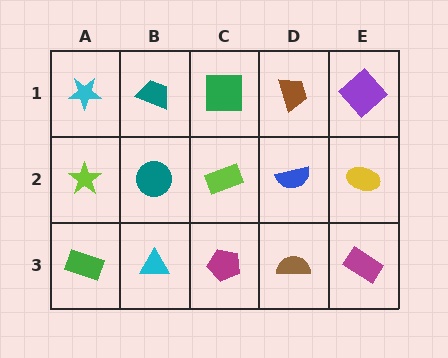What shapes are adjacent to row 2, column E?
A purple diamond (row 1, column E), a magenta rectangle (row 3, column E), a blue semicircle (row 2, column D).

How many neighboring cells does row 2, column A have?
3.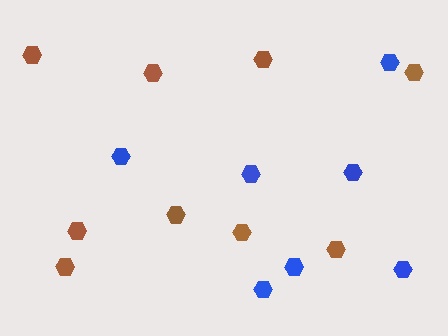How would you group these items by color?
There are 2 groups: one group of brown hexagons (9) and one group of blue hexagons (7).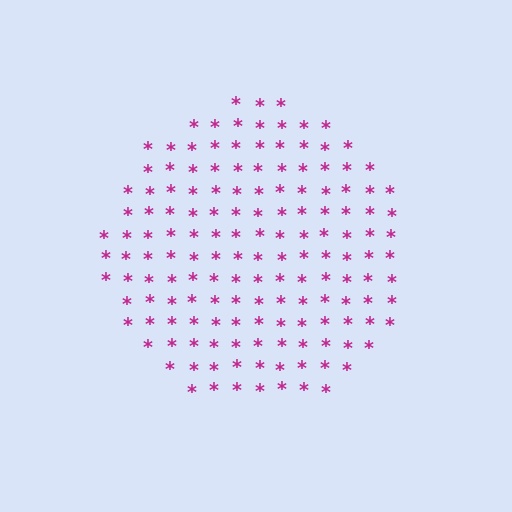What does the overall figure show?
The overall figure shows a circle.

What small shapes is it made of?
It is made of small asterisks.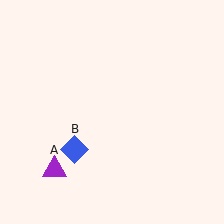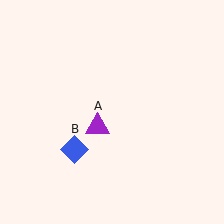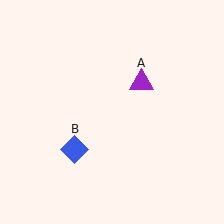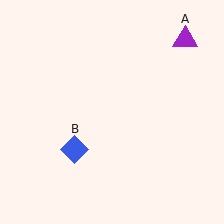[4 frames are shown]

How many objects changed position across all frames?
1 object changed position: purple triangle (object A).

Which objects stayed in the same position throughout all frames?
Blue diamond (object B) remained stationary.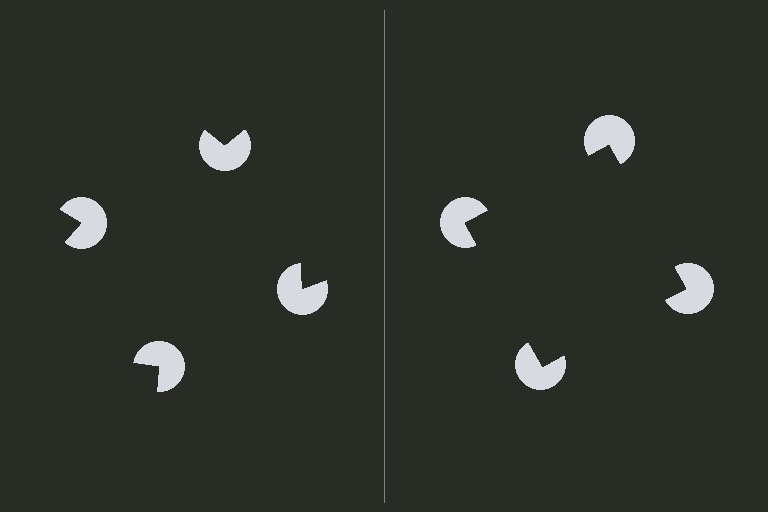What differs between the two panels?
The pac-man discs are positioned identically on both sides; only the wedge orientations differ. On the right they align to a square; on the left they are misaligned.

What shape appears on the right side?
An illusory square.